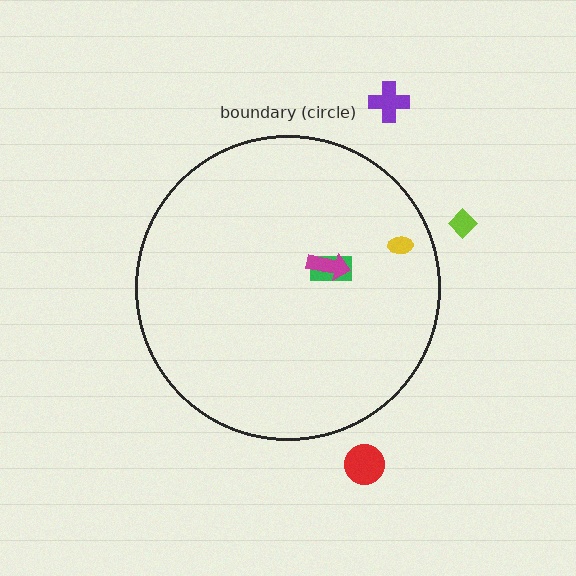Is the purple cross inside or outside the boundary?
Outside.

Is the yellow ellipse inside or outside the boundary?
Inside.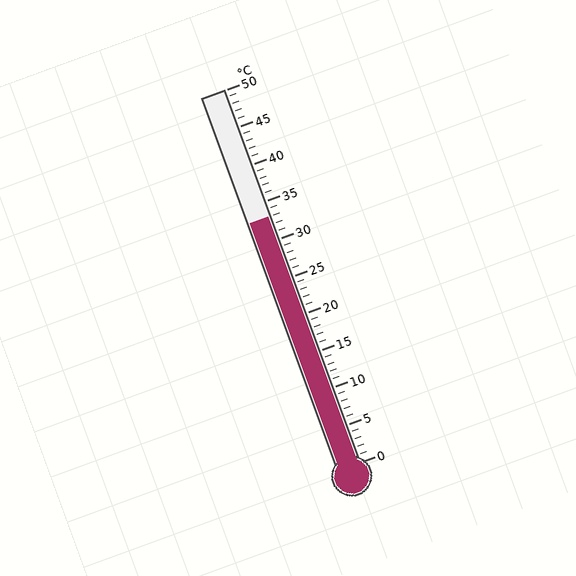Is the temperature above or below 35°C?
The temperature is below 35°C.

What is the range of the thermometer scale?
The thermometer scale ranges from 0°C to 50°C.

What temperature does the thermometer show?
The thermometer shows approximately 33°C.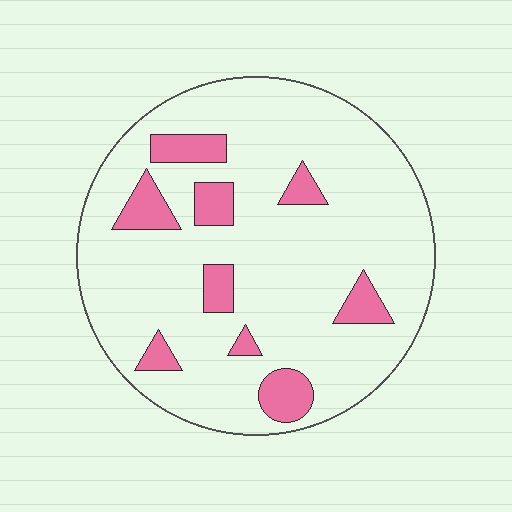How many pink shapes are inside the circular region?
9.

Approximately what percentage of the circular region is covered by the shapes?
Approximately 15%.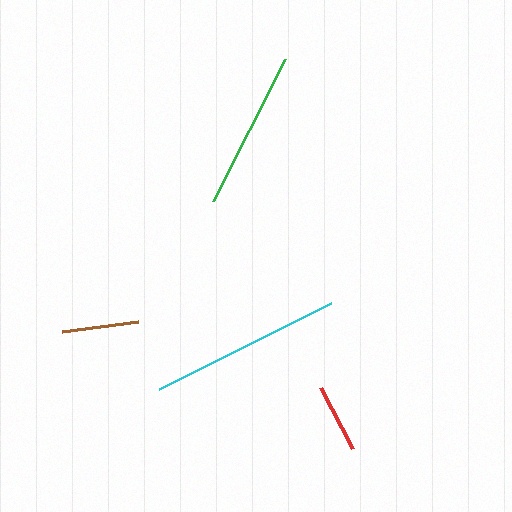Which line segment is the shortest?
The red line is the shortest at approximately 68 pixels.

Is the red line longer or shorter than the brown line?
The brown line is longer than the red line.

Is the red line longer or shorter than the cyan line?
The cyan line is longer than the red line.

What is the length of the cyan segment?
The cyan segment is approximately 193 pixels long.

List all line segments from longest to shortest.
From longest to shortest: cyan, green, brown, red.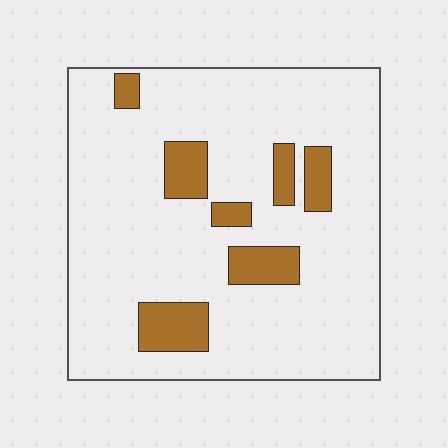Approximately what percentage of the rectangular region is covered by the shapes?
Approximately 15%.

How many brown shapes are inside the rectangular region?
7.